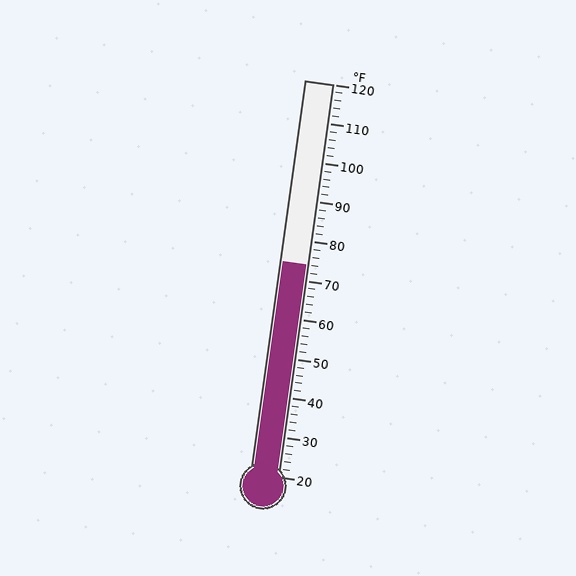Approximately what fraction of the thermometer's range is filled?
The thermometer is filled to approximately 55% of its range.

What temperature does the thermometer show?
The thermometer shows approximately 74°F.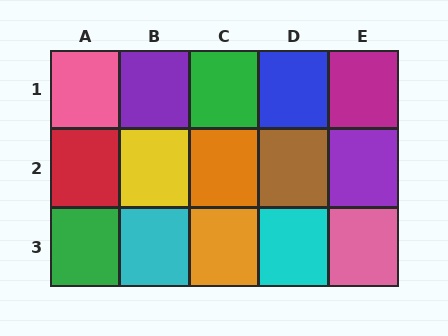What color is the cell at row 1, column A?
Pink.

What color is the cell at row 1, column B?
Purple.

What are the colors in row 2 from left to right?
Red, yellow, orange, brown, purple.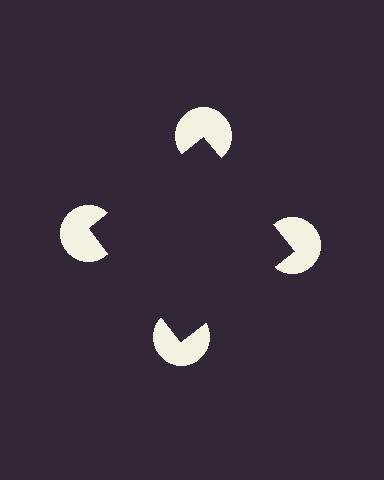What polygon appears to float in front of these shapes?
An illusory square — its edges are inferred from the aligned wedge cuts in the pac-man discs, not physically drawn.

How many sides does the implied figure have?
4 sides.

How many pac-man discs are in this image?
There are 4 — one at each vertex of the illusory square.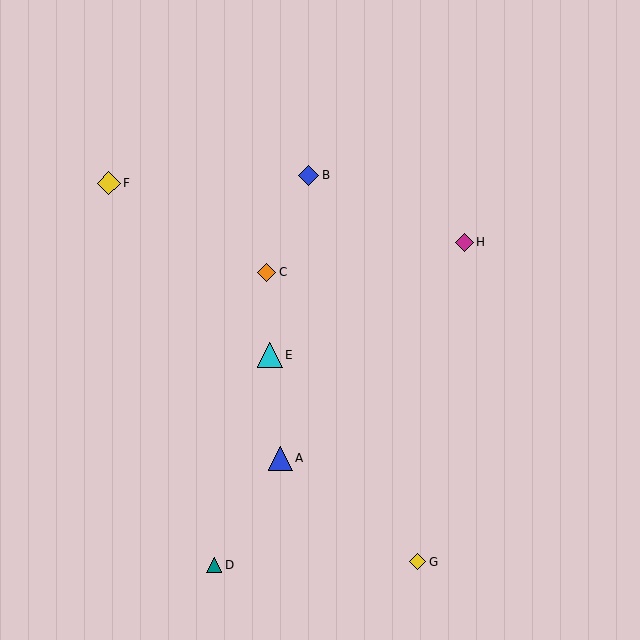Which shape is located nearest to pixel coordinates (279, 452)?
The blue triangle (labeled A) at (280, 458) is nearest to that location.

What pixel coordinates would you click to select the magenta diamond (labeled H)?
Click at (464, 242) to select the magenta diamond H.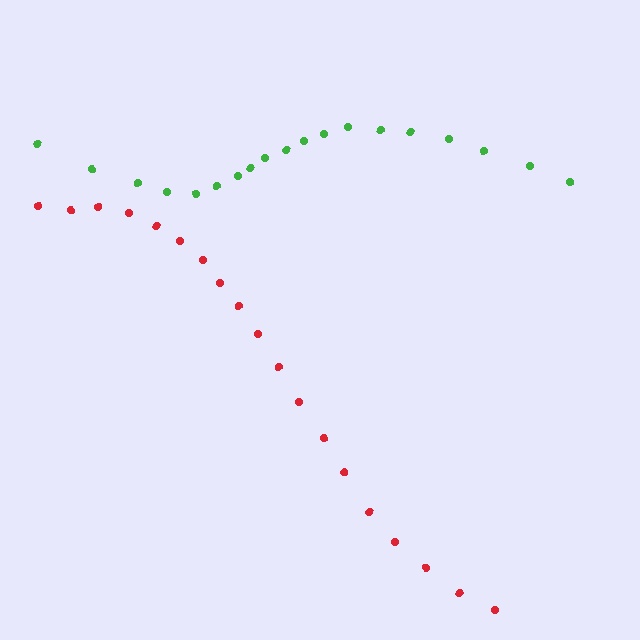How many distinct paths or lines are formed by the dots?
There are 2 distinct paths.